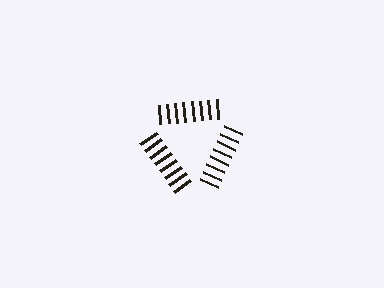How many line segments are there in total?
24 — 8 along each of the 3 edges.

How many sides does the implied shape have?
3 sides — the line-ends trace a triangle.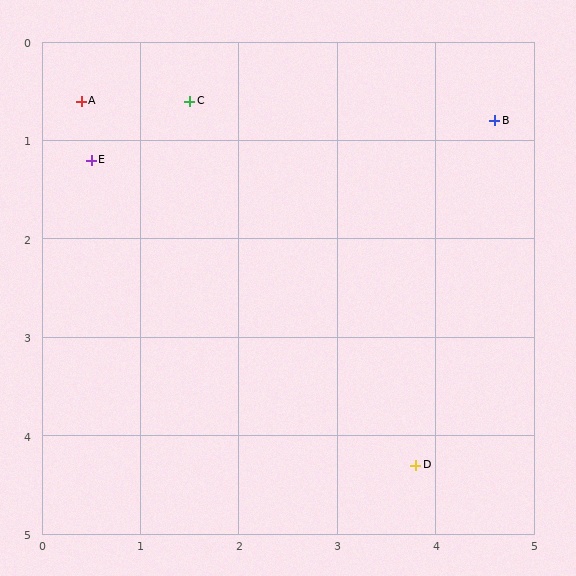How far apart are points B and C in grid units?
Points B and C are about 3.1 grid units apart.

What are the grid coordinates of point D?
Point D is at approximately (3.8, 4.3).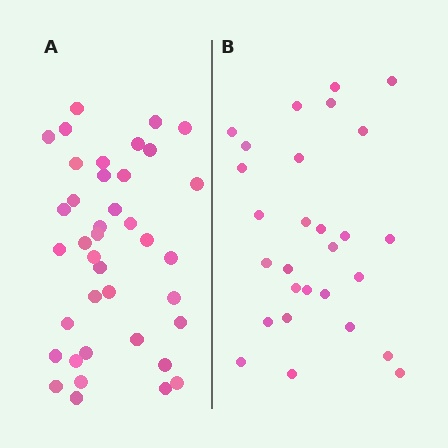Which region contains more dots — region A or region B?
Region A (the left region) has more dots.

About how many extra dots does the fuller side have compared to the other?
Region A has roughly 12 or so more dots than region B.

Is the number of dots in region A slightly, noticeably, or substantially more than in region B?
Region A has noticeably more, but not dramatically so. The ratio is roughly 1.4 to 1.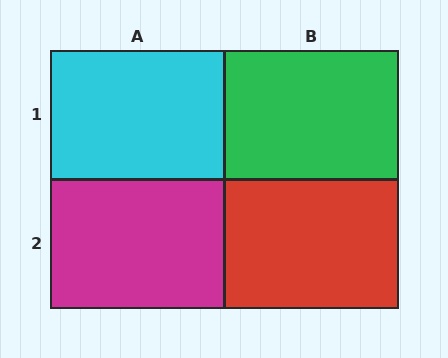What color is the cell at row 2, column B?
Red.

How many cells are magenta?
1 cell is magenta.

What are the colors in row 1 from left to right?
Cyan, green.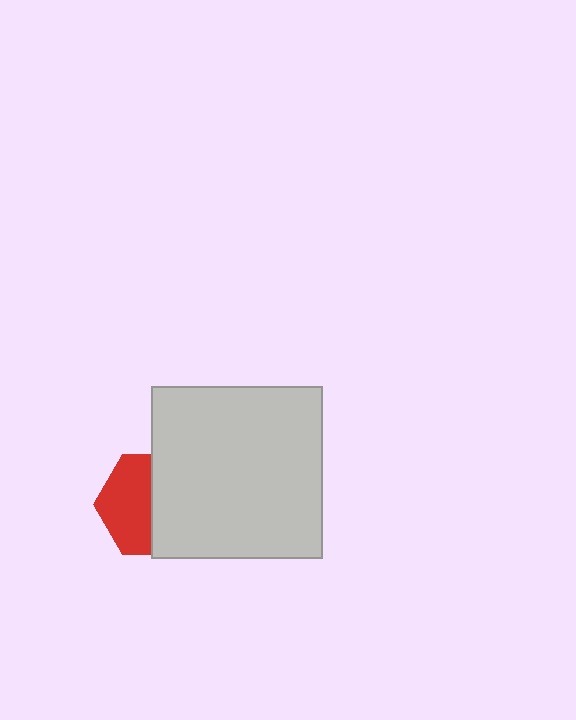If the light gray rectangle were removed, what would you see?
You would see the complete red hexagon.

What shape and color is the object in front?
The object in front is a light gray rectangle.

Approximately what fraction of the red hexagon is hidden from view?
Roughly 49% of the red hexagon is hidden behind the light gray rectangle.